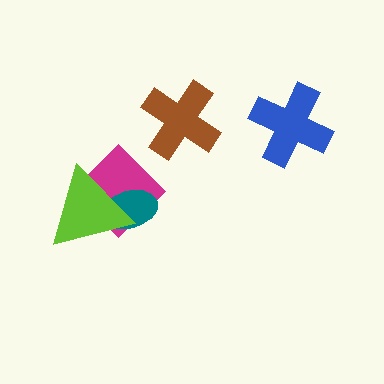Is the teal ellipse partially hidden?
Yes, it is partially covered by another shape.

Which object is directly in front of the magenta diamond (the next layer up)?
The teal ellipse is directly in front of the magenta diamond.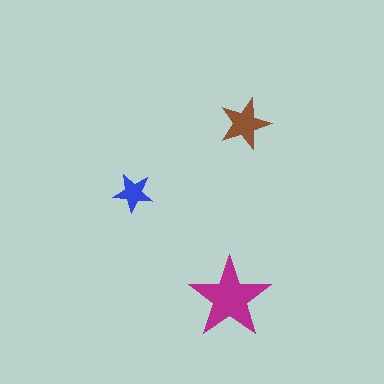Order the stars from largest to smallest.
the magenta one, the brown one, the blue one.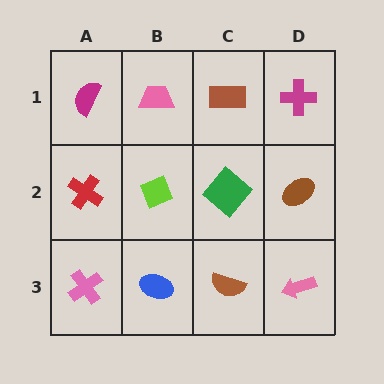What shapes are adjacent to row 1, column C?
A green diamond (row 2, column C), a pink trapezoid (row 1, column B), a magenta cross (row 1, column D).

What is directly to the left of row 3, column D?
A brown semicircle.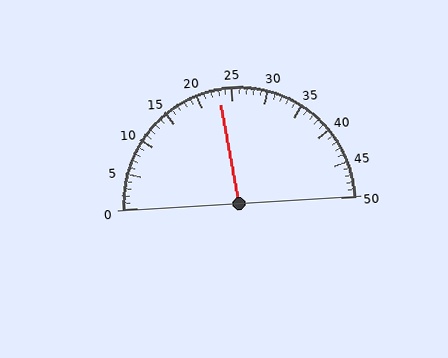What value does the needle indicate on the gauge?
The needle indicates approximately 23.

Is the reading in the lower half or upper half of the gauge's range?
The reading is in the lower half of the range (0 to 50).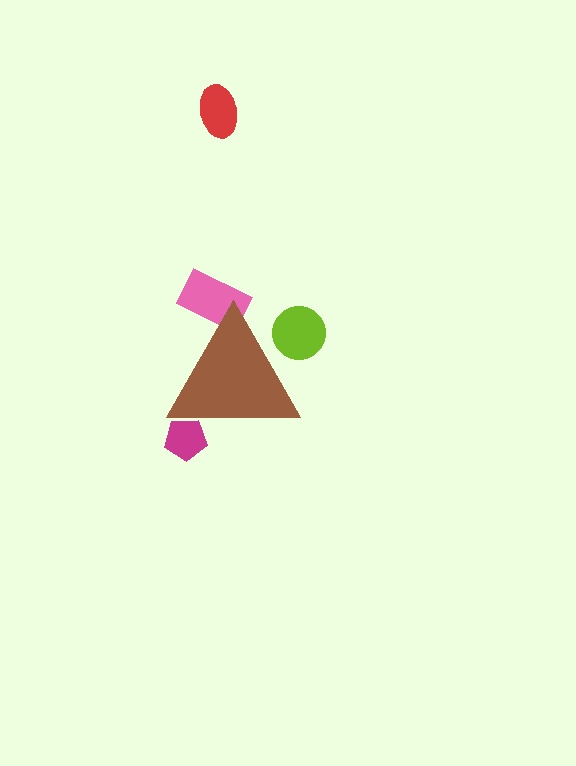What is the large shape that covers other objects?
A brown triangle.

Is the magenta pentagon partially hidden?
Yes, the magenta pentagon is partially hidden behind the brown triangle.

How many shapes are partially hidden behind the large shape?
3 shapes are partially hidden.